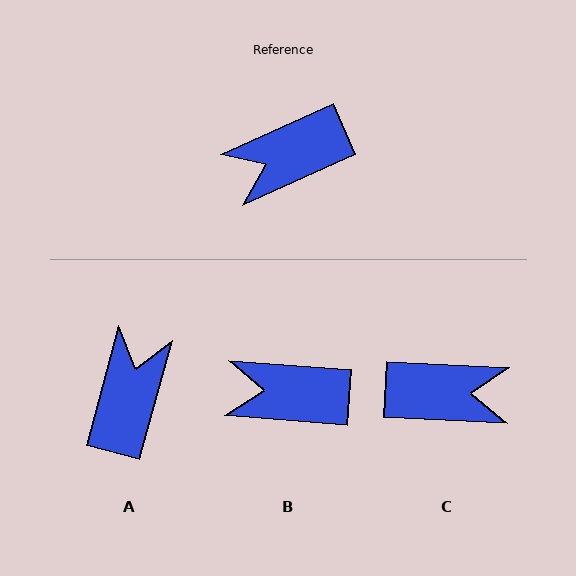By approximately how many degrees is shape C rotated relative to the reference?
Approximately 153 degrees counter-clockwise.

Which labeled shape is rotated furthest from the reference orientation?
C, about 153 degrees away.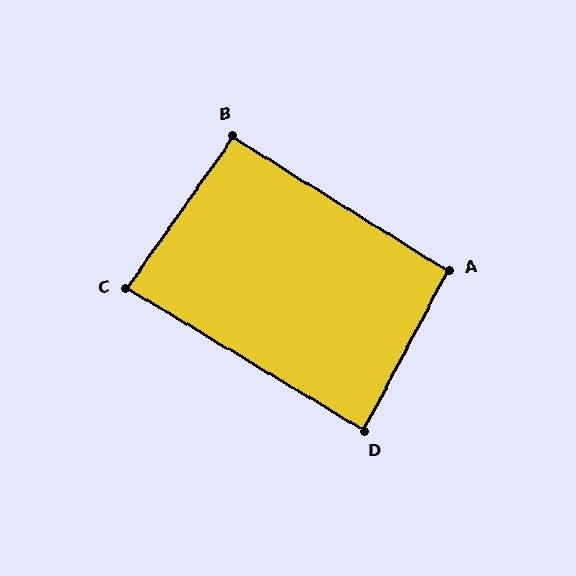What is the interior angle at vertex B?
Approximately 93 degrees (approximately right).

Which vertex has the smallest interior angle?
C, at approximately 86 degrees.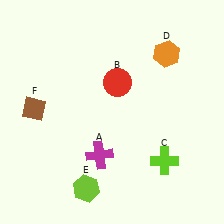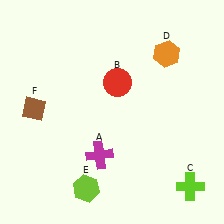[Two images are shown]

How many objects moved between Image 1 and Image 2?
1 object moved between the two images.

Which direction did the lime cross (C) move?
The lime cross (C) moved right.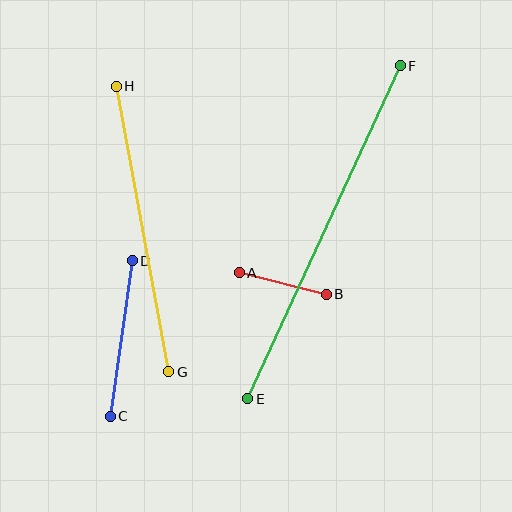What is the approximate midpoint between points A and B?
The midpoint is at approximately (283, 283) pixels.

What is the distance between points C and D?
The distance is approximately 157 pixels.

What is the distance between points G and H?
The distance is approximately 290 pixels.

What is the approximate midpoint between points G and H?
The midpoint is at approximately (143, 229) pixels.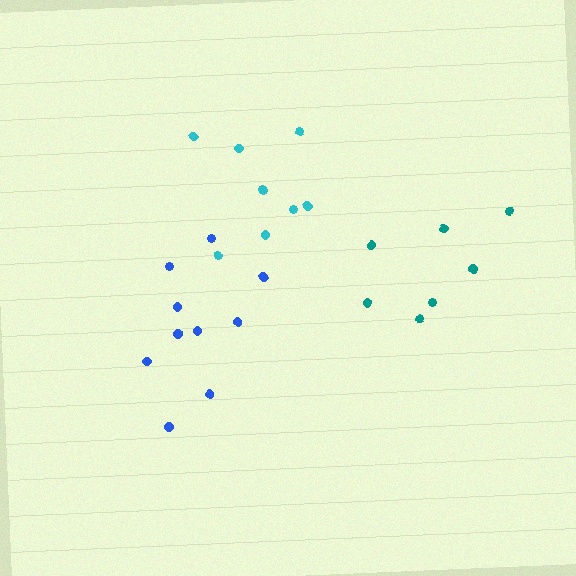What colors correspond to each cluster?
The clusters are colored: blue, cyan, teal.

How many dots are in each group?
Group 1: 10 dots, Group 2: 9 dots, Group 3: 7 dots (26 total).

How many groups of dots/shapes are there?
There are 3 groups.